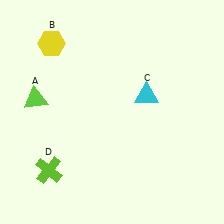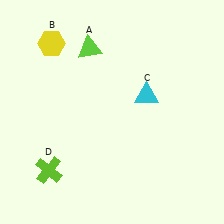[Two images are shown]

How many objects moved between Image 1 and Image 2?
1 object moved between the two images.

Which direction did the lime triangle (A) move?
The lime triangle (A) moved right.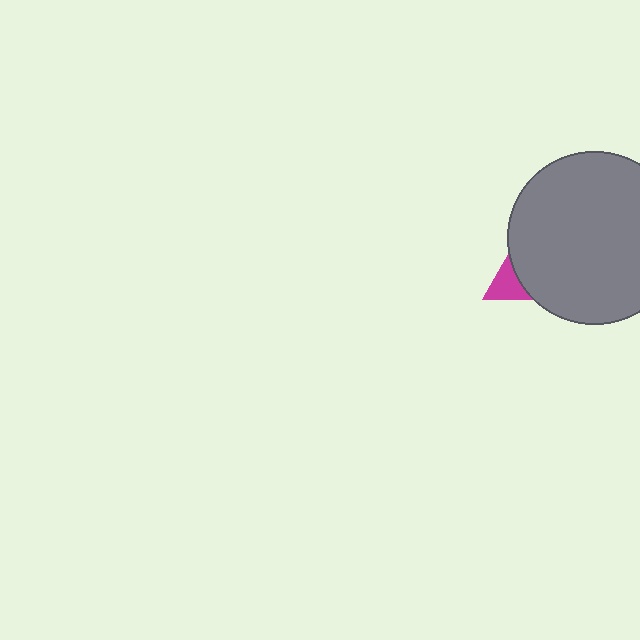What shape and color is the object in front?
The object in front is a gray circle.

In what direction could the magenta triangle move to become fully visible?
The magenta triangle could move left. That would shift it out from behind the gray circle entirely.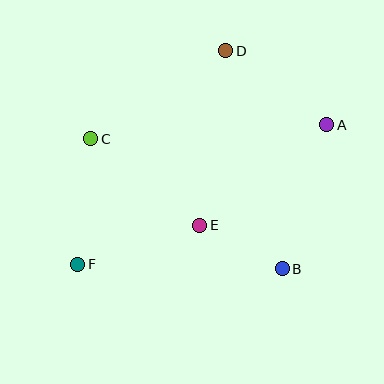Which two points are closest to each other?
Points B and E are closest to each other.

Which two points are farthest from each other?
Points A and F are farthest from each other.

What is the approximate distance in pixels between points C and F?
The distance between C and F is approximately 126 pixels.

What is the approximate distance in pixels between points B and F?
The distance between B and F is approximately 204 pixels.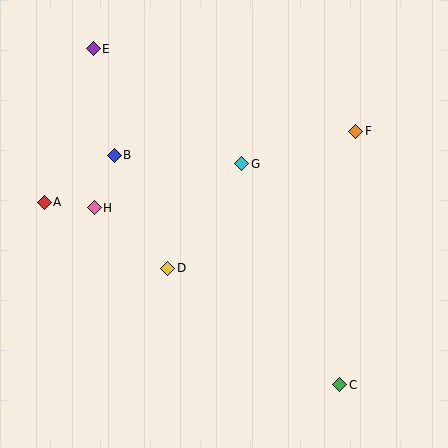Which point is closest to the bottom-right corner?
Point C is closest to the bottom-right corner.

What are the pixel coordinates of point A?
Point A is at (44, 202).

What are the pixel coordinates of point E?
Point E is at (93, 49).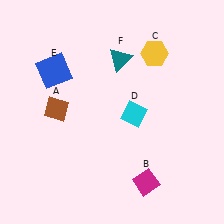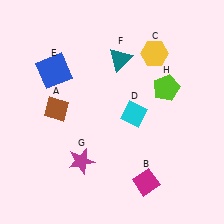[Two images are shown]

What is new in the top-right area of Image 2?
A lime pentagon (H) was added in the top-right area of Image 2.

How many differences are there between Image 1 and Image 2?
There are 2 differences between the two images.